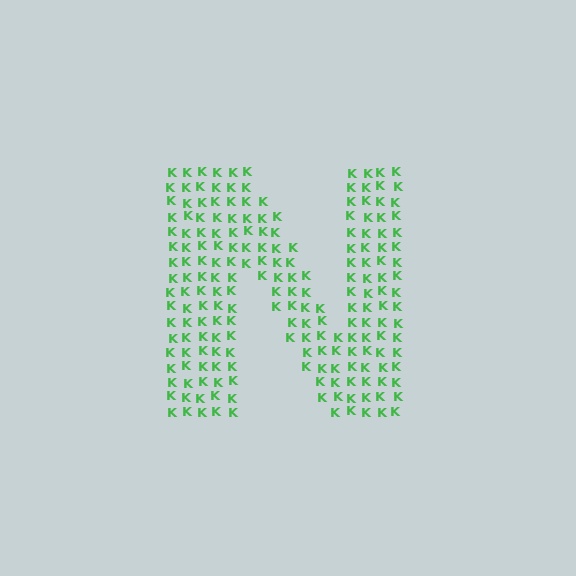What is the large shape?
The large shape is the letter N.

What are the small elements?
The small elements are letter K's.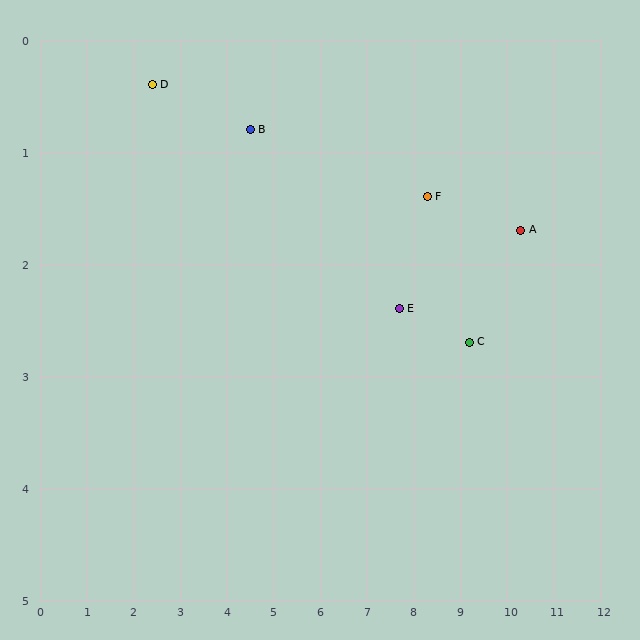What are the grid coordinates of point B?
Point B is at approximately (4.5, 0.8).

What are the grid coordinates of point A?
Point A is at approximately (10.3, 1.7).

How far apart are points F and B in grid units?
Points F and B are about 3.8 grid units apart.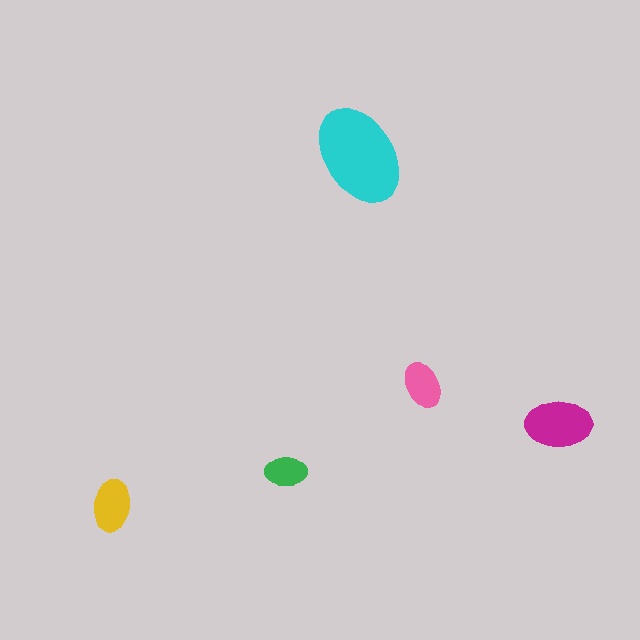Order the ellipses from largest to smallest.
the cyan one, the magenta one, the yellow one, the pink one, the green one.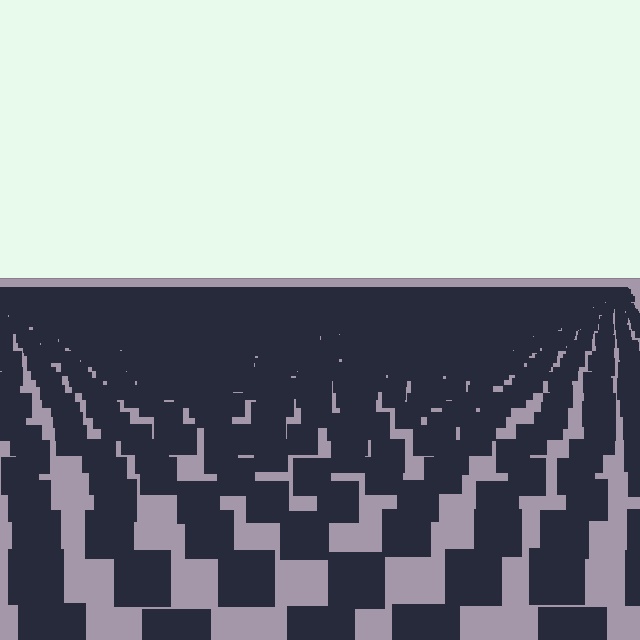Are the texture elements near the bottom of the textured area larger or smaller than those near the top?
Larger. Near the bottom, elements are closer to the viewer and appear at a bigger on-screen size.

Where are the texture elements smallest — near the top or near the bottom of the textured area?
Near the top.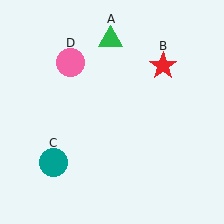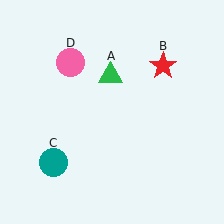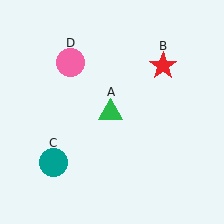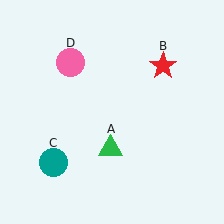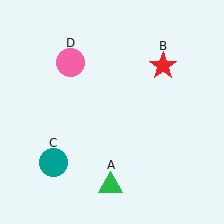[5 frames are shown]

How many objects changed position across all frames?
1 object changed position: green triangle (object A).